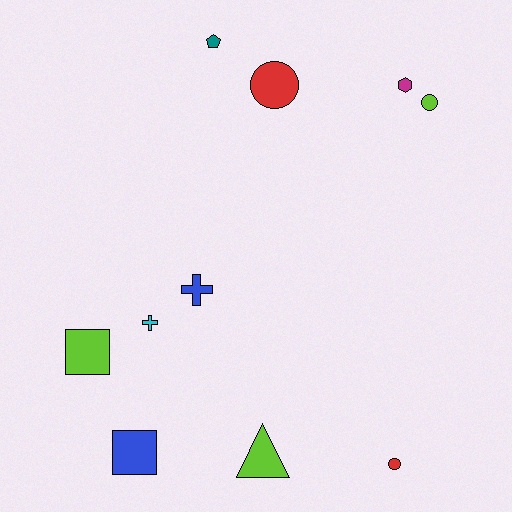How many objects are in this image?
There are 10 objects.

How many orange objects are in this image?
There are no orange objects.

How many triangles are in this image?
There is 1 triangle.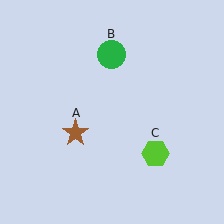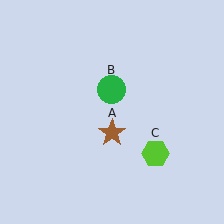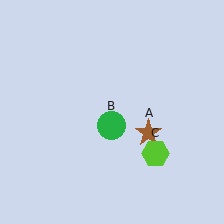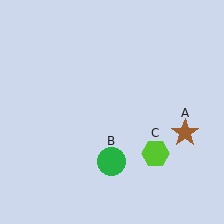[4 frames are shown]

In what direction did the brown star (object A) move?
The brown star (object A) moved right.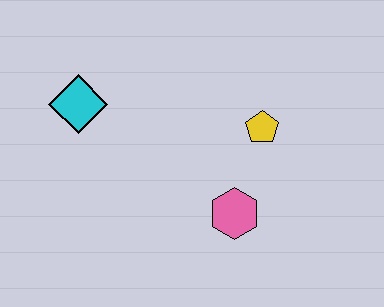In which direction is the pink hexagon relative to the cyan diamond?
The pink hexagon is to the right of the cyan diamond.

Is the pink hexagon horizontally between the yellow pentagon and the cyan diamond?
Yes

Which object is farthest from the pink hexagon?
The cyan diamond is farthest from the pink hexagon.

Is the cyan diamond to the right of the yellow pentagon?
No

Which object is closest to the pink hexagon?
The yellow pentagon is closest to the pink hexagon.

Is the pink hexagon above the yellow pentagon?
No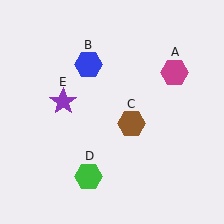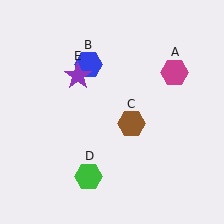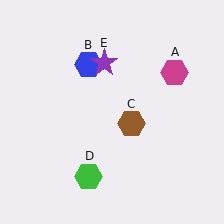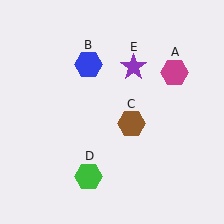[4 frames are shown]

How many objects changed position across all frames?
1 object changed position: purple star (object E).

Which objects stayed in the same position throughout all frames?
Magenta hexagon (object A) and blue hexagon (object B) and brown hexagon (object C) and green hexagon (object D) remained stationary.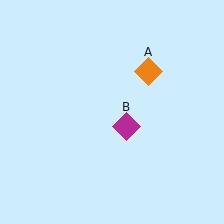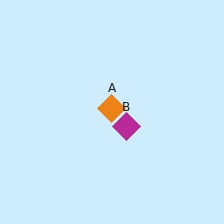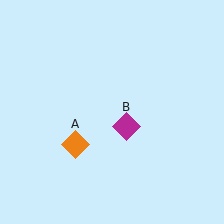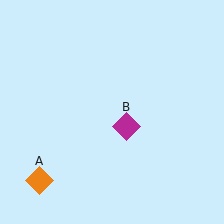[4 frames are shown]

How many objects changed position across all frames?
1 object changed position: orange diamond (object A).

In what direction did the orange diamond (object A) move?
The orange diamond (object A) moved down and to the left.